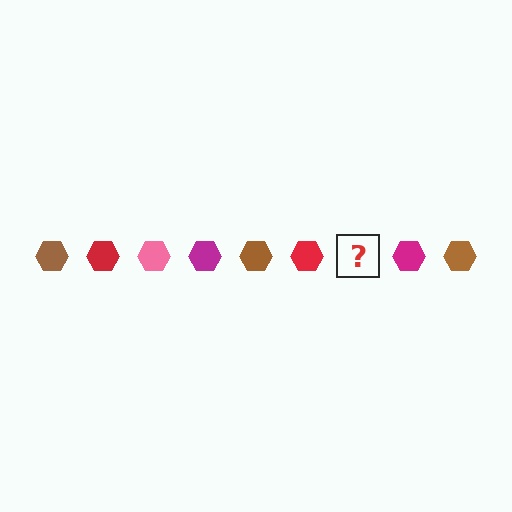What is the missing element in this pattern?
The missing element is a pink hexagon.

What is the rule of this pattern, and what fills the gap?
The rule is that the pattern cycles through brown, red, pink, magenta hexagons. The gap should be filled with a pink hexagon.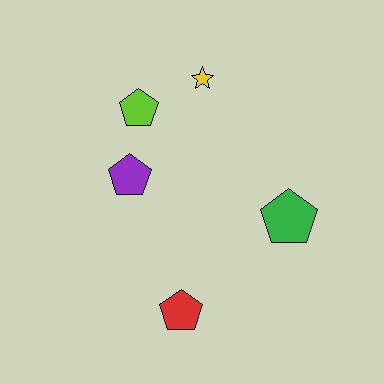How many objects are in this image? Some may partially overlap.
There are 5 objects.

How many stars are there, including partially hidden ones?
There is 1 star.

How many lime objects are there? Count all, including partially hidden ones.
There is 1 lime object.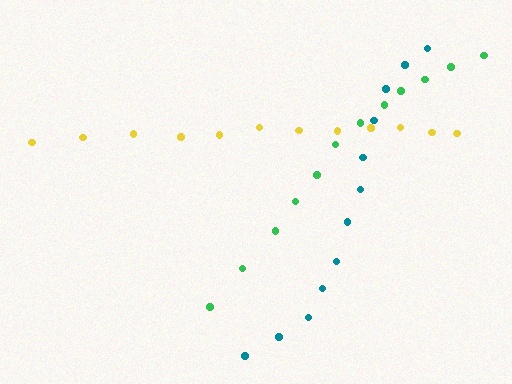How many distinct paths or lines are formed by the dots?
There are 3 distinct paths.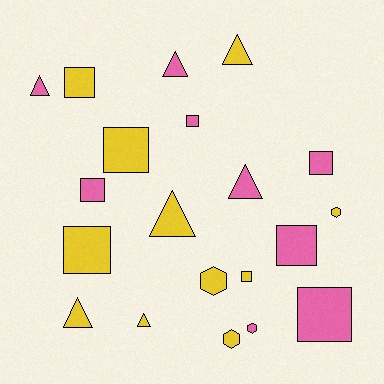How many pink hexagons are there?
There is 1 pink hexagon.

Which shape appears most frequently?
Square, with 9 objects.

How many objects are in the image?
There are 20 objects.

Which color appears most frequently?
Yellow, with 11 objects.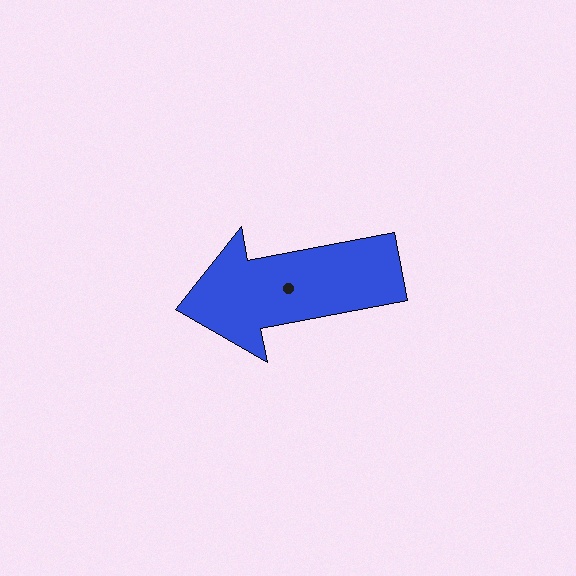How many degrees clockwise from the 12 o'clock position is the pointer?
Approximately 259 degrees.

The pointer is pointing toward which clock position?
Roughly 9 o'clock.